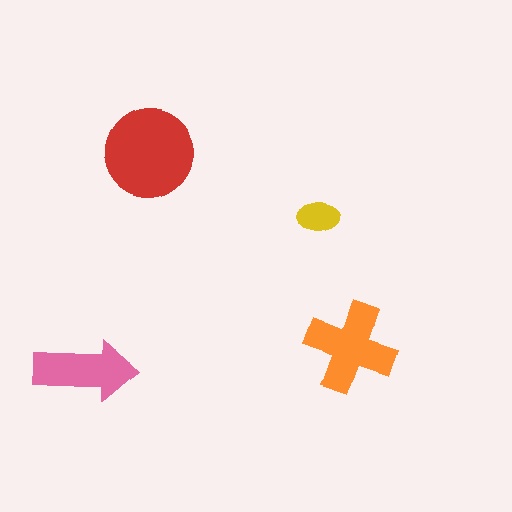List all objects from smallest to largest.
The yellow ellipse, the pink arrow, the orange cross, the red circle.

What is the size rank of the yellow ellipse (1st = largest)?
4th.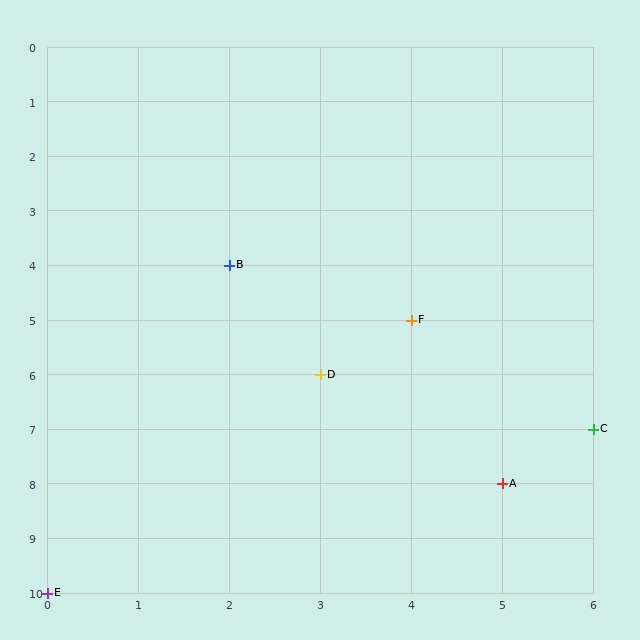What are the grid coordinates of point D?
Point D is at grid coordinates (3, 6).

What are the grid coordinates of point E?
Point E is at grid coordinates (0, 10).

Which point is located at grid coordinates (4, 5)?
Point F is at (4, 5).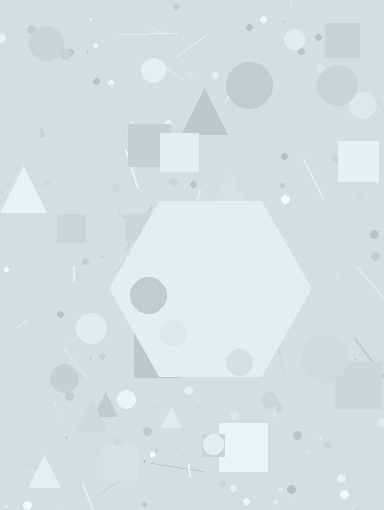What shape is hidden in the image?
A hexagon is hidden in the image.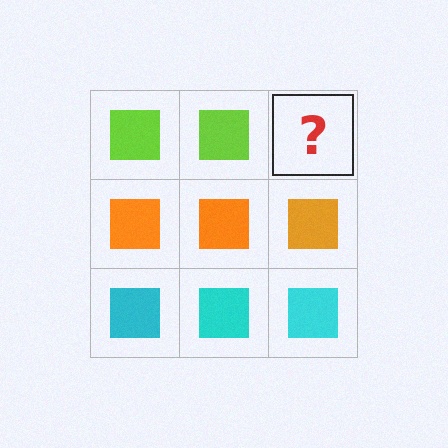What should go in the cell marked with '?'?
The missing cell should contain a lime square.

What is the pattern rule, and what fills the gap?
The rule is that each row has a consistent color. The gap should be filled with a lime square.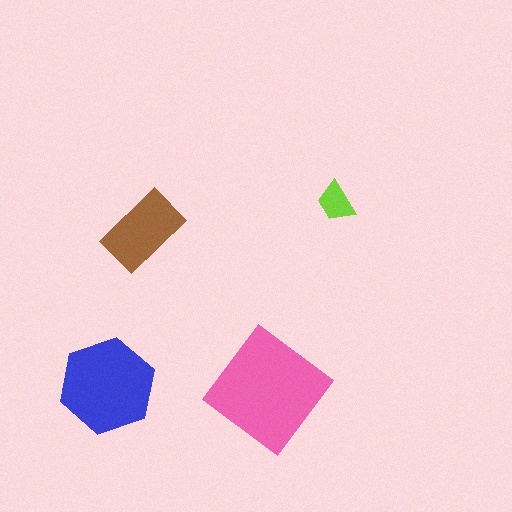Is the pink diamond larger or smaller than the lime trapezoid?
Larger.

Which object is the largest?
The pink diamond.